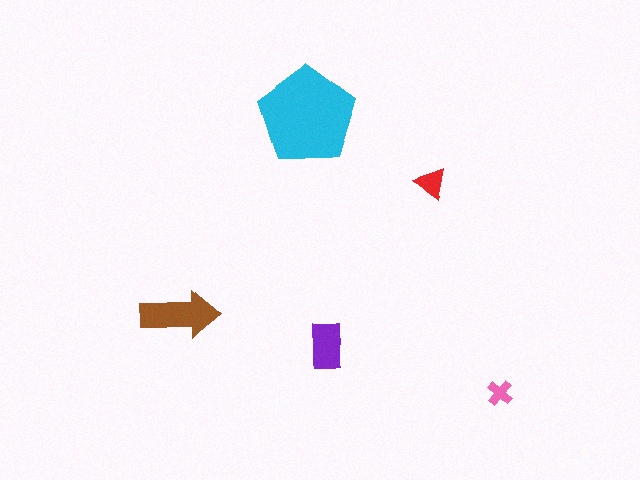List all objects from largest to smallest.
The cyan pentagon, the brown arrow, the purple rectangle, the red triangle, the pink cross.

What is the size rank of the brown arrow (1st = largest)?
2nd.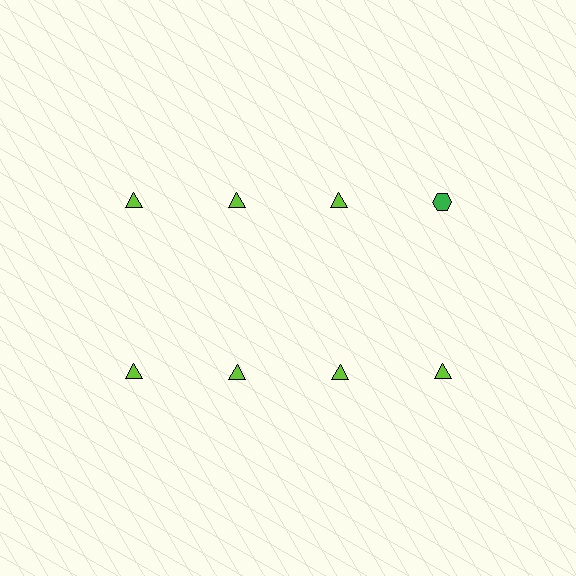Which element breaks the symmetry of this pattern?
The green hexagon in the top row, second from right column breaks the symmetry. All other shapes are lime triangles.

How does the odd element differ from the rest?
It differs in both color (green instead of lime) and shape (hexagon instead of triangle).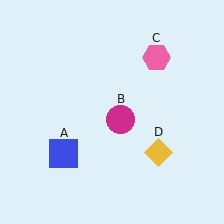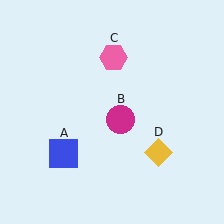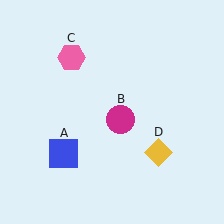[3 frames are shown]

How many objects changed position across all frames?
1 object changed position: pink hexagon (object C).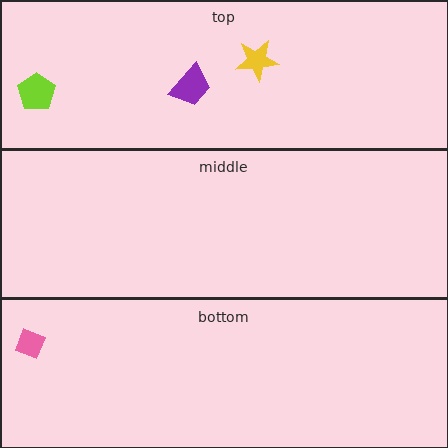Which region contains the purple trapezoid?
The top region.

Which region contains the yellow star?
The top region.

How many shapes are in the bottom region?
1.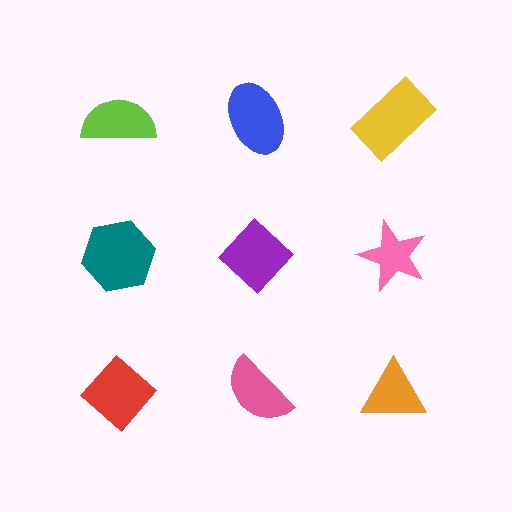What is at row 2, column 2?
A purple diamond.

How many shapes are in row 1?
3 shapes.